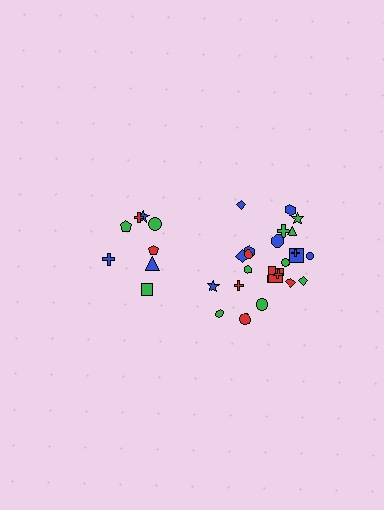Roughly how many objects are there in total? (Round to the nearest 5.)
Roughly 35 objects in total.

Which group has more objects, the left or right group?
The right group.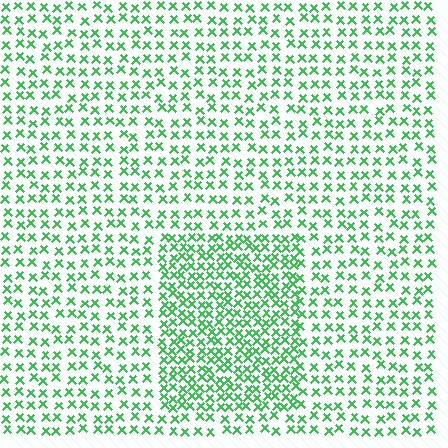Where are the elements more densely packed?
The elements are more densely packed inside the rectangle boundary.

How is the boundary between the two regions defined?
The boundary is defined by a change in element density (approximately 1.9x ratio). All elements are the same color, size, and shape.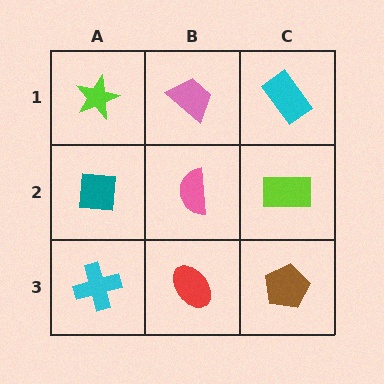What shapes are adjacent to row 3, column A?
A teal square (row 2, column A), a red ellipse (row 3, column B).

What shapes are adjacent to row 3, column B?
A pink semicircle (row 2, column B), a cyan cross (row 3, column A), a brown pentagon (row 3, column C).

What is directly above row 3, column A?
A teal square.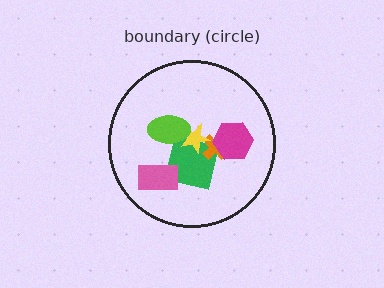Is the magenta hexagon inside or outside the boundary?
Inside.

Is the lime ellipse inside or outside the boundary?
Inside.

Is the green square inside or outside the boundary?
Inside.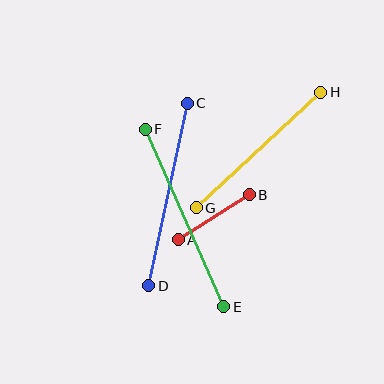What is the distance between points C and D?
The distance is approximately 187 pixels.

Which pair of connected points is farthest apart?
Points E and F are farthest apart.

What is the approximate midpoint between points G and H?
The midpoint is at approximately (258, 150) pixels.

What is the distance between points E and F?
The distance is approximately 194 pixels.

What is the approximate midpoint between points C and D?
The midpoint is at approximately (168, 194) pixels.